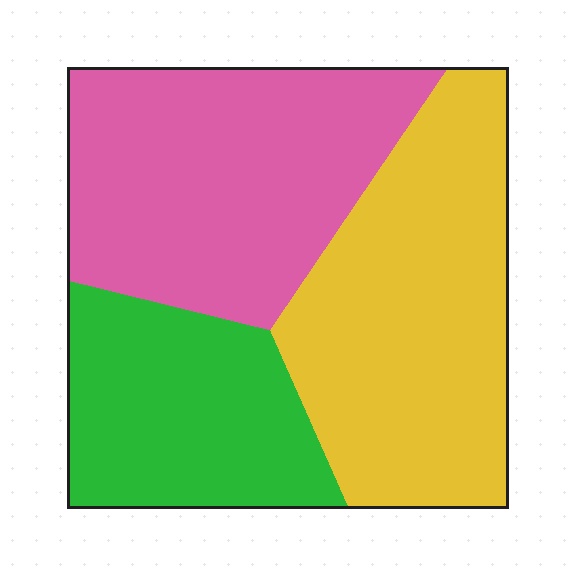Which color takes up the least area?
Green, at roughly 25%.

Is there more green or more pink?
Pink.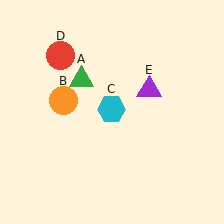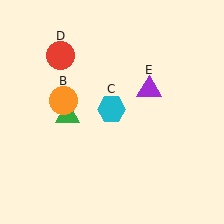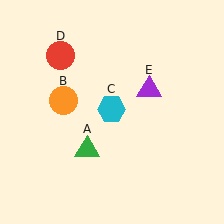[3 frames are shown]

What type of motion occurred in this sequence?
The green triangle (object A) rotated counterclockwise around the center of the scene.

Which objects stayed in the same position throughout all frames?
Orange circle (object B) and cyan hexagon (object C) and red circle (object D) and purple triangle (object E) remained stationary.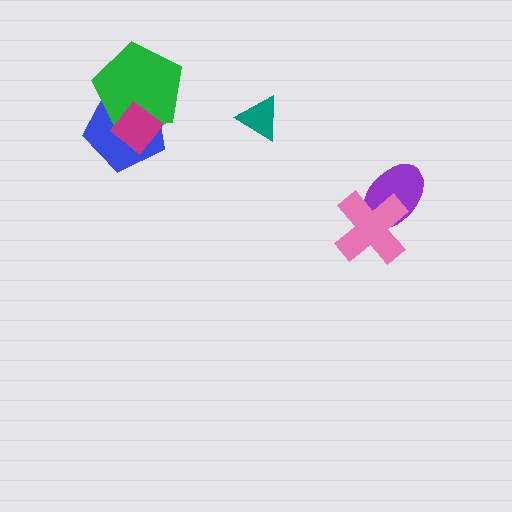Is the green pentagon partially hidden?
Yes, it is partially covered by another shape.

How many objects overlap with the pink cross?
1 object overlaps with the pink cross.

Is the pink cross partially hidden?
No, no other shape covers it.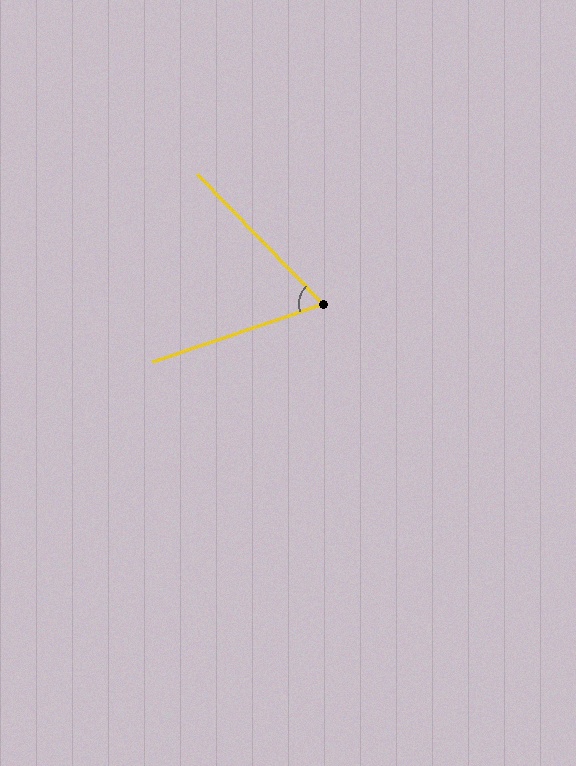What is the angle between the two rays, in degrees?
Approximately 65 degrees.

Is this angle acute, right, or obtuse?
It is acute.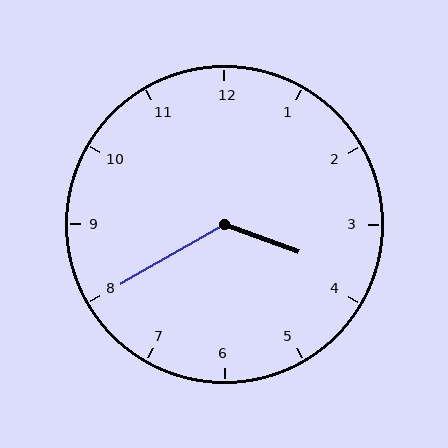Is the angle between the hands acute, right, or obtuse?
It is obtuse.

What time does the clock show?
3:40.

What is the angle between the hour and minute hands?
Approximately 130 degrees.